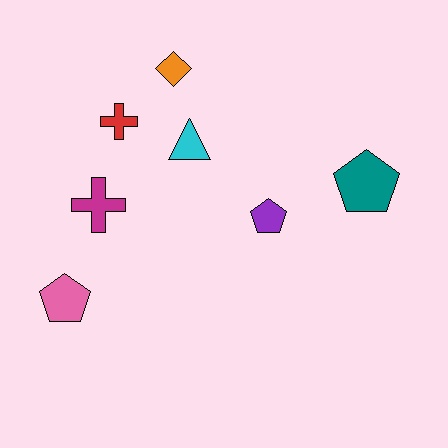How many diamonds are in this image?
There is 1 diamond.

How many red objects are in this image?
There is 1 red object.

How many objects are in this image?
There are 7 objects.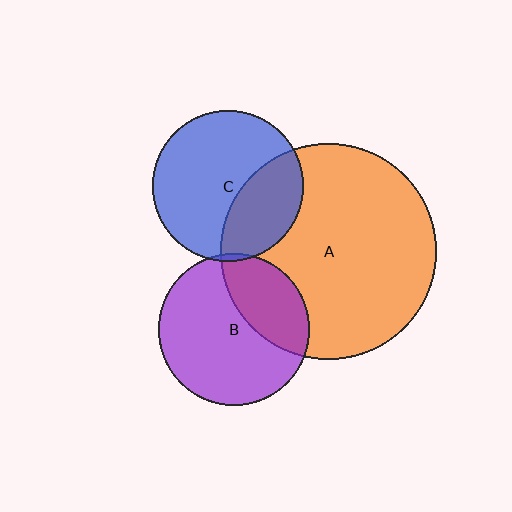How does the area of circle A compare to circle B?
Approximately 2.0 times.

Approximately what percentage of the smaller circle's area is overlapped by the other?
Approximately 5%.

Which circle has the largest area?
Circle A (orange).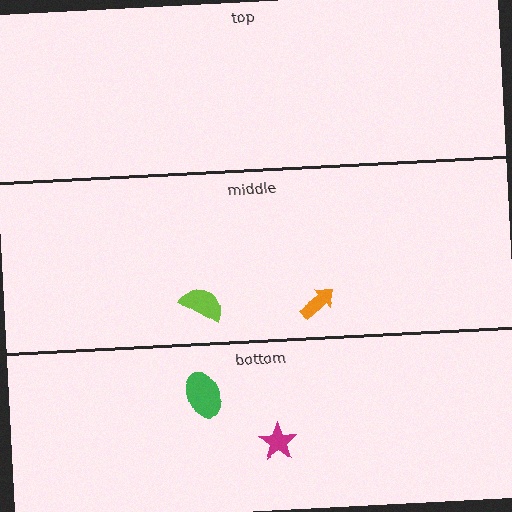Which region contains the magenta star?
The bottom region.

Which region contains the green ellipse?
The bottom region.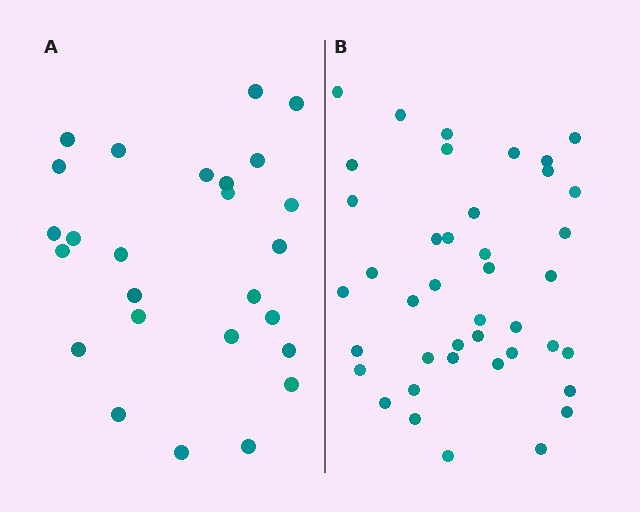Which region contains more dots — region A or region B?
Region B (the right region) has more dots.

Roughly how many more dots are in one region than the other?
Region B has approximately 15 more dots than region A.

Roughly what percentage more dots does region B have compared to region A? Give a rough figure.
About 60% more.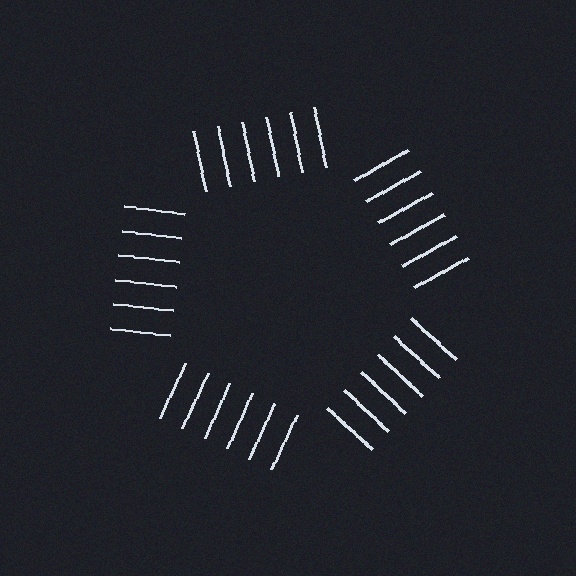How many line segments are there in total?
30 — 6 along each of the 5 edges.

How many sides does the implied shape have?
5 sides — the line-ends trace a pentagon.